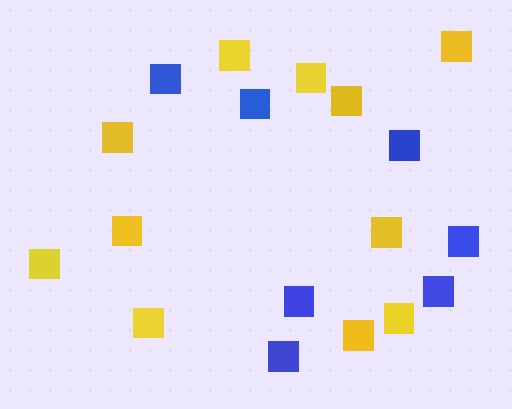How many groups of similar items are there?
There are 2 groups: one group of blue squares (7) and one group of yellow squares (11).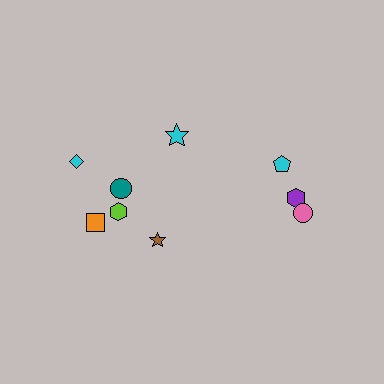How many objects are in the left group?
There are 6 objects.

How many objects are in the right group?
There are 3 objects.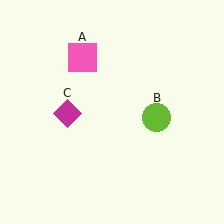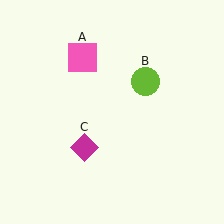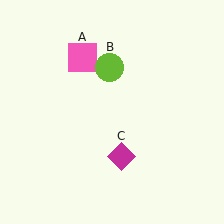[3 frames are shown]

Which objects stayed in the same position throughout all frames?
Pink square (object A) remained stationary.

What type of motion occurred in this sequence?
The lime circle (object B), magenta diamond (object C) rotated counterclockwise around the center of the scene.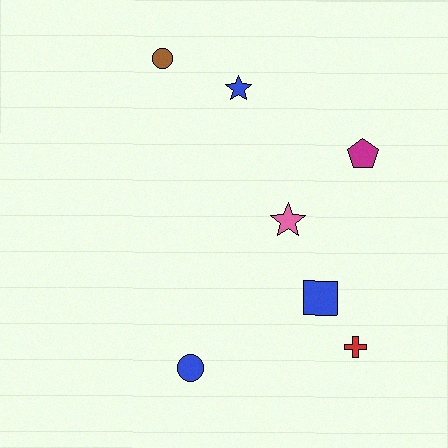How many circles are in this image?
There are 2 circles.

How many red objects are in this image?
There is 1 red object.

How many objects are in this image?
There are 7 objects.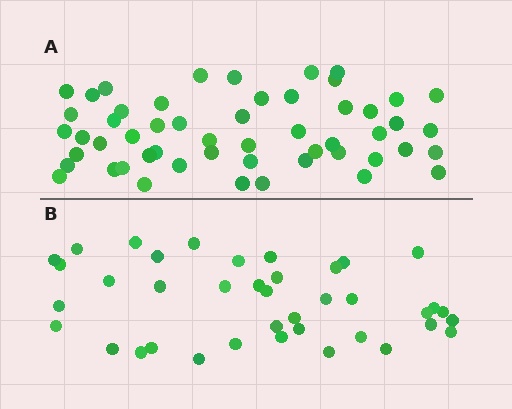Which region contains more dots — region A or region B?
Region A (the top region) has more dots.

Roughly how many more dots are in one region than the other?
Region A has approximately 15 more dots than region B.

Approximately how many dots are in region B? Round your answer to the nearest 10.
About 40 dots. (The exact count is 39, which rounds to 40.)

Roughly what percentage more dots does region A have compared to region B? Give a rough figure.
About 35% more.